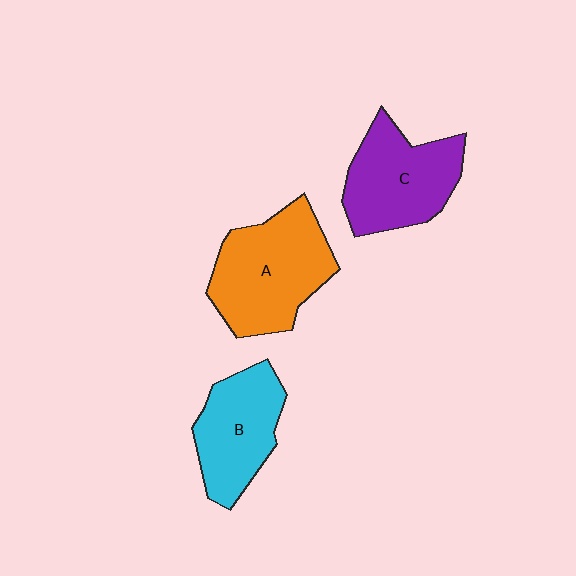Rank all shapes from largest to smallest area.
From largest to smallest: A (orange), C (purple), B (cyan).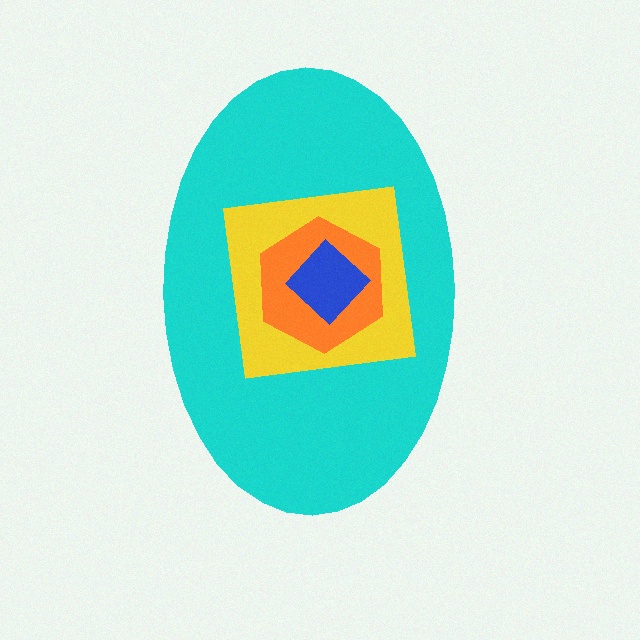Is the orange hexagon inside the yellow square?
Yes.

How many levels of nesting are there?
4.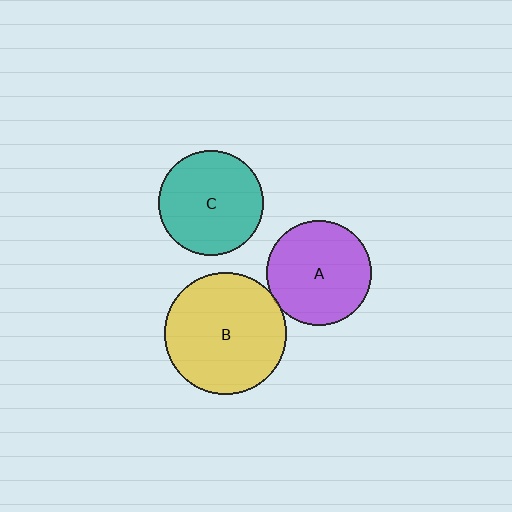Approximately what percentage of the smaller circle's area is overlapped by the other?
Approximately 5%.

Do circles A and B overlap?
Yes.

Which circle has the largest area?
Circle B (yellow).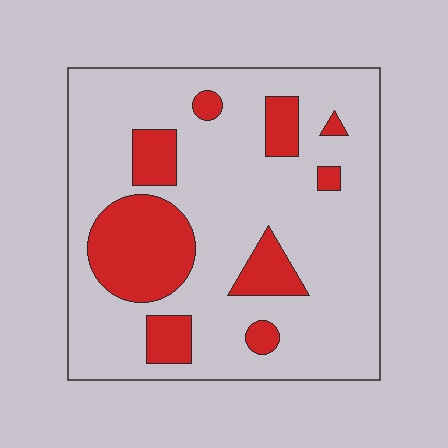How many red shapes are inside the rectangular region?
9.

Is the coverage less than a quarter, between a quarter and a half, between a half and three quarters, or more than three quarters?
Less than a quarter.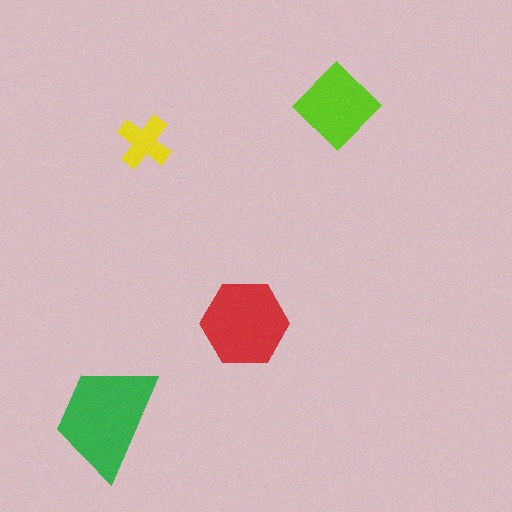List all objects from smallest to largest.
The yellow cross, the lime diamond, the red hexagon, the green trapezoid.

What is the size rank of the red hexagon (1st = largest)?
2nd.